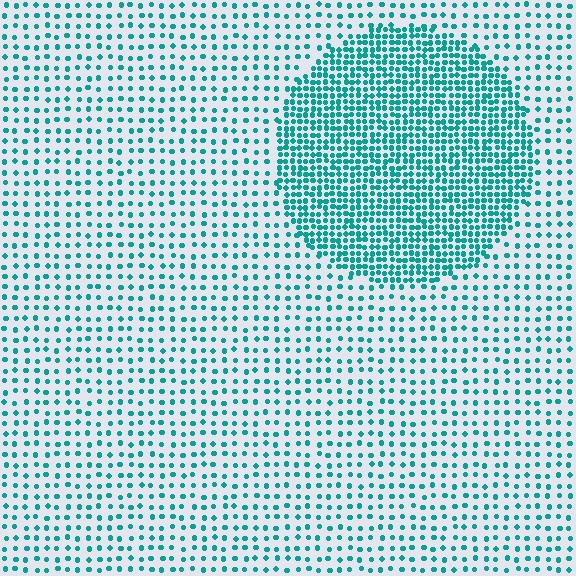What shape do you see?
I see a circle.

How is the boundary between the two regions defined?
The boundary is defined by a change in element density (approximately 2.5x ratio). All elements are the same color, size, and shape.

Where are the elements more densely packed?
The elements are more densely packed inside the circle boundary.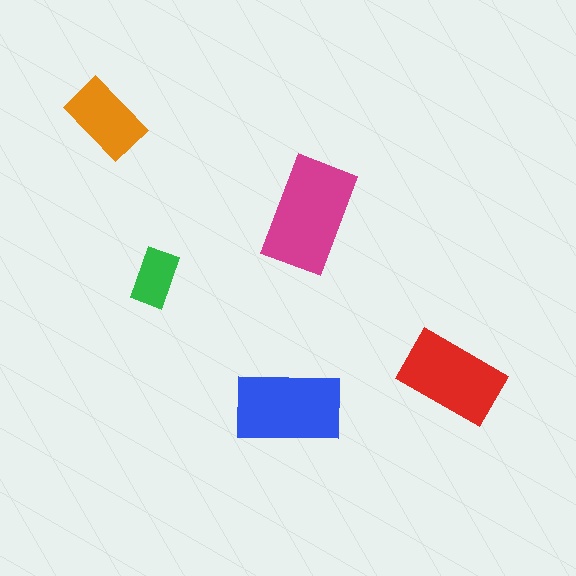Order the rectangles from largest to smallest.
the magenta one, the blue one, the red one, the orange one, the green one.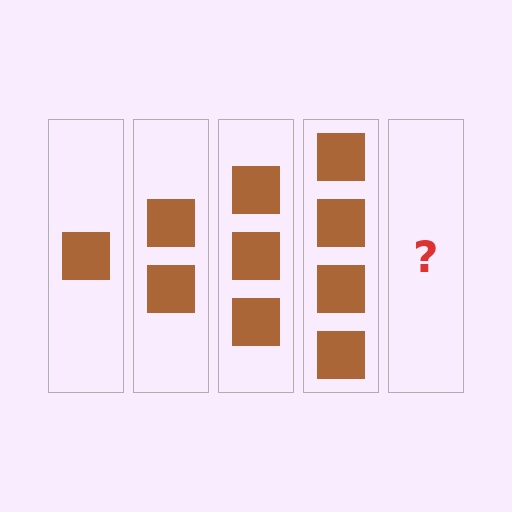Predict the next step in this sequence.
The next step is 5 squares.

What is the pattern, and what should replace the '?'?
The pattern is that each step adds one more square. The '?' should be 5 squares.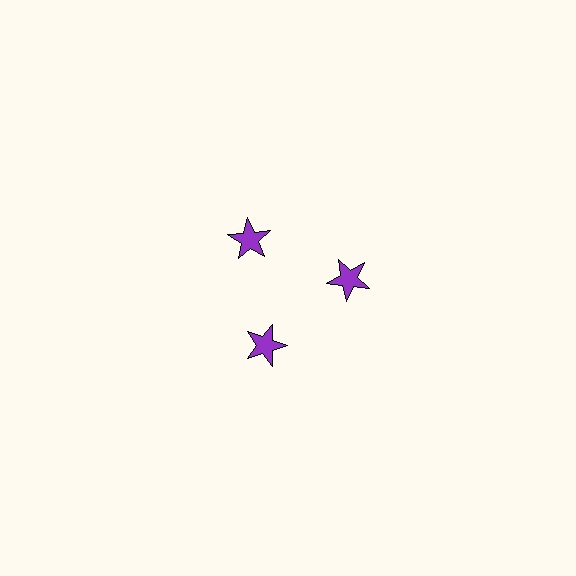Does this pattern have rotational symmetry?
Yes, this pattern has 3-fold rotational symmetry. It looks the same after rotating 120 degrees around the center.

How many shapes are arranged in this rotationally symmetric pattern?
There are 3 shapes, arranged in 3 groups of 1.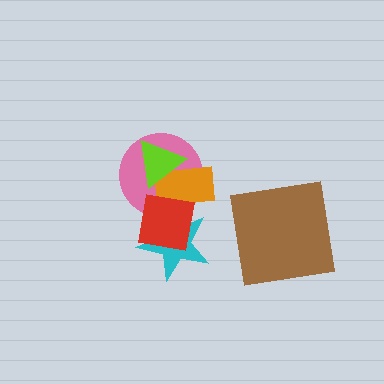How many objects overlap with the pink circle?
4 objects overlap with the pink circle.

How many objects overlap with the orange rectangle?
4 objects overlap with the orange rectangle.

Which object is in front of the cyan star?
The red square is in front of the cyan star.